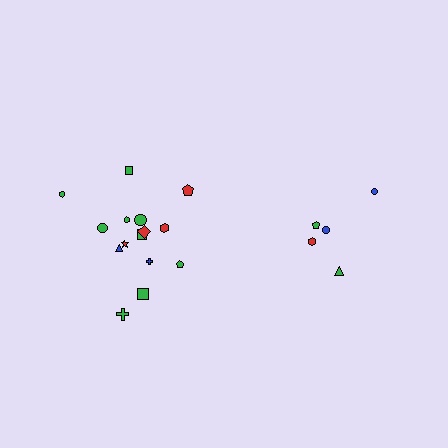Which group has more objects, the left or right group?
The left group.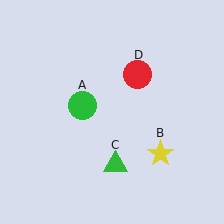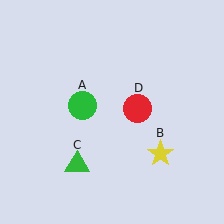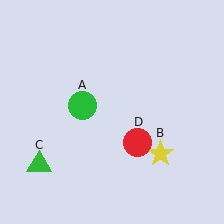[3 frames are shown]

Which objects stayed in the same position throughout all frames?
Green circle (object A) and yellow star (object B) remained stationary.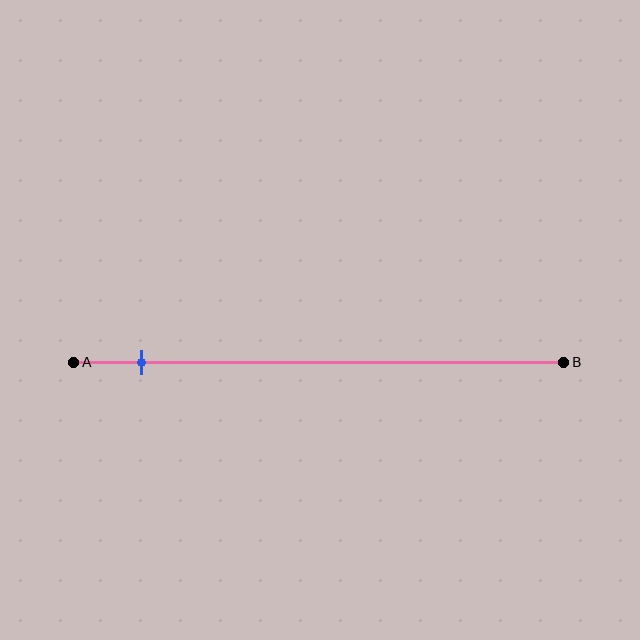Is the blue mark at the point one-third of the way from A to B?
No, the mark is at about 15% from A, not at the 33% one-third point.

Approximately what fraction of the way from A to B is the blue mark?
The blue mark is approximately 15% of the way from A to B.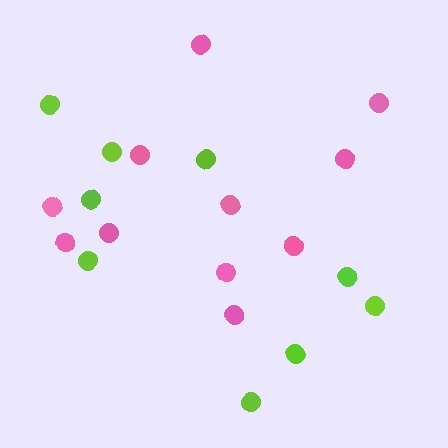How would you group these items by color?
There are 2 groups: one group of pink circles (11) and one group of lime circles (9).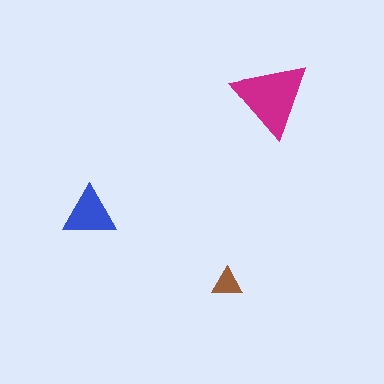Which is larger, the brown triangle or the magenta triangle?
The magenta one.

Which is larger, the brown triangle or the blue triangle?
The blue one.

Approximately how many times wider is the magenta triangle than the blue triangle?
About 1.5 times wider.